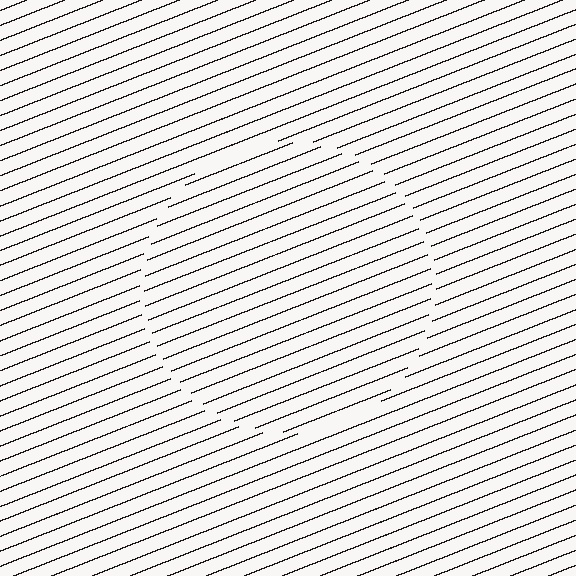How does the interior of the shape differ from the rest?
The interior of the shape contains the same grating, shifted by half a period — the contour is defined by the phase discontinuity where line-ends from the inner and outer gratings abut.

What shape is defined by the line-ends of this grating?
An illusory circle. The interior of the shape contains the same grating, shifted by half a period — the contour is defined by the phase discontinuity where line-ends from the inner and outer gratings abut.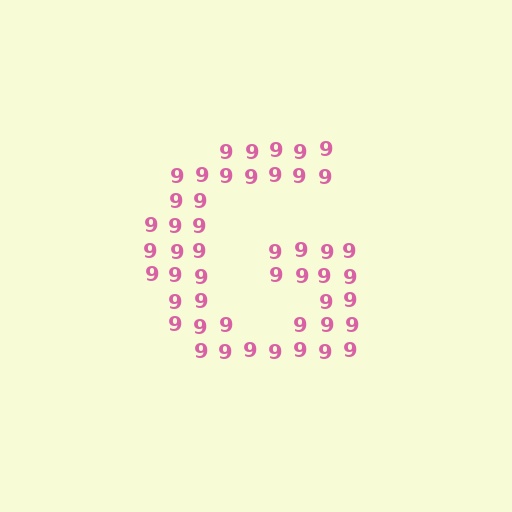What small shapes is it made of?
It is made of small digit 9's.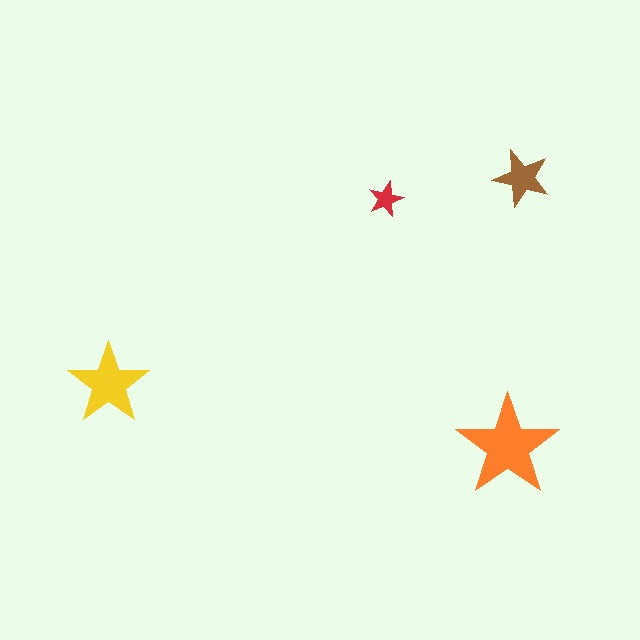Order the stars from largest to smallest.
the orange one, the yellow one, the brown one, the red one.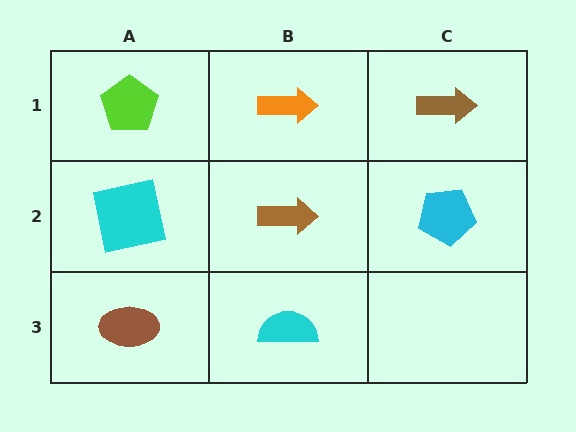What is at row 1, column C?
A brown arrow.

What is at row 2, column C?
A cyan pentagon.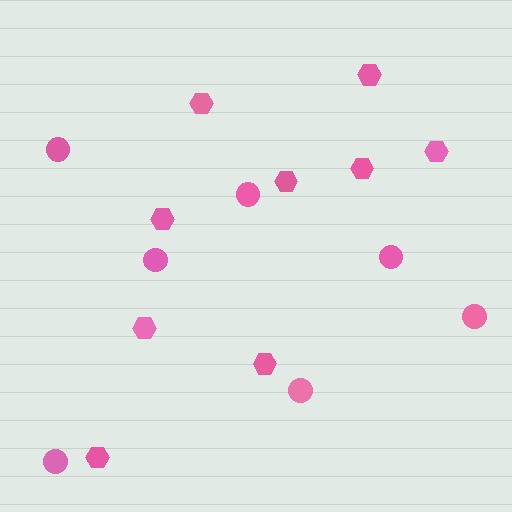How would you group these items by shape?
There are 2 groups: one group of circles (7) and one group of hexagons (9).